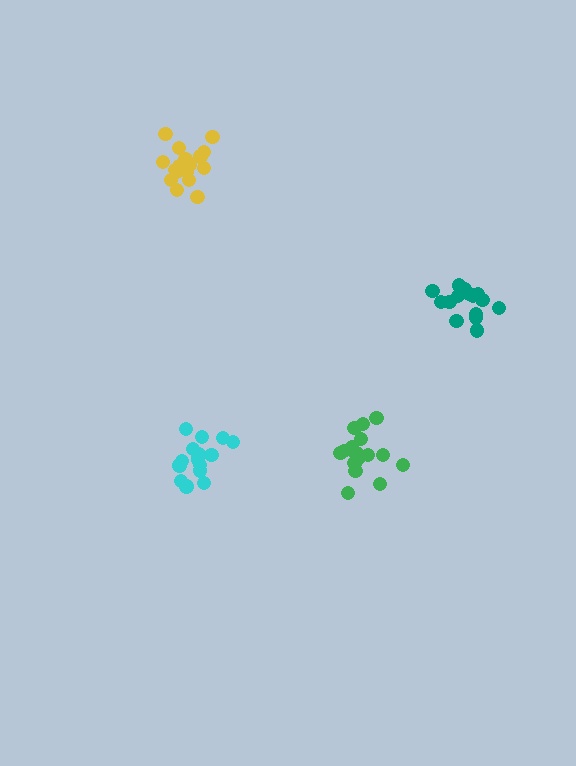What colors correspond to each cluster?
The clusters are colored: teal, green, yellow, cyan.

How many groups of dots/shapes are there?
There are 4 groups.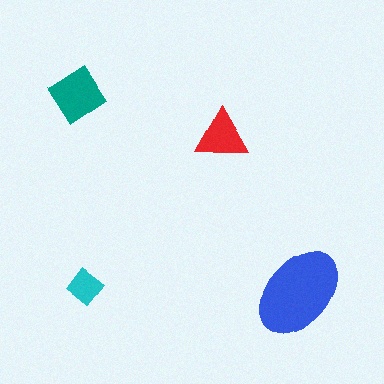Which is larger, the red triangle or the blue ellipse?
The blue ellipse.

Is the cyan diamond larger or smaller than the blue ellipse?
Smaller.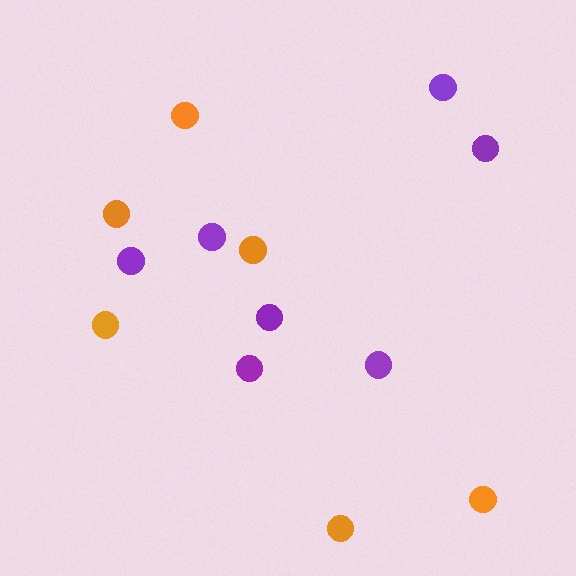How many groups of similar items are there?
There are 2 groups: one group of purple circles (7) and one group of orange circles (6).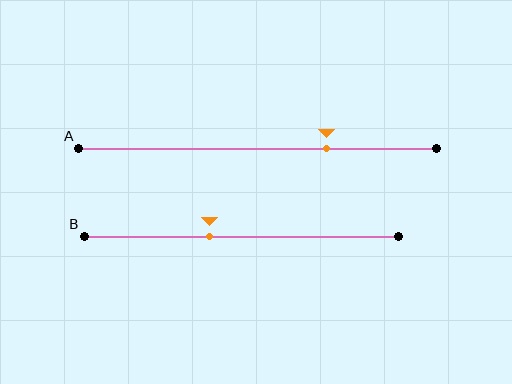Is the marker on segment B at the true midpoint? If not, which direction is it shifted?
No, the marker on segment B is shifted to the left by about 10% of the segment length.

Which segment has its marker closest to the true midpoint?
Segment B has its marker closest to the true midpoint.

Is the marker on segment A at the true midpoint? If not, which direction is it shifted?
No, the marker on segment A is shifted to the right by about 19% of the segment length.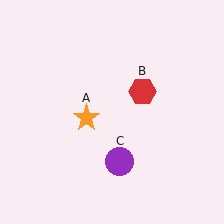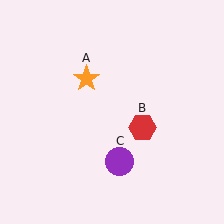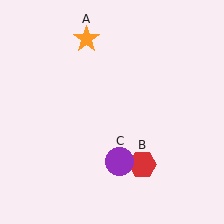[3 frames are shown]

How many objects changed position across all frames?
2 objects changed position: orange star (object A), red hexagon (object B).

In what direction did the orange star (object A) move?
The orange star (object A) moved up.